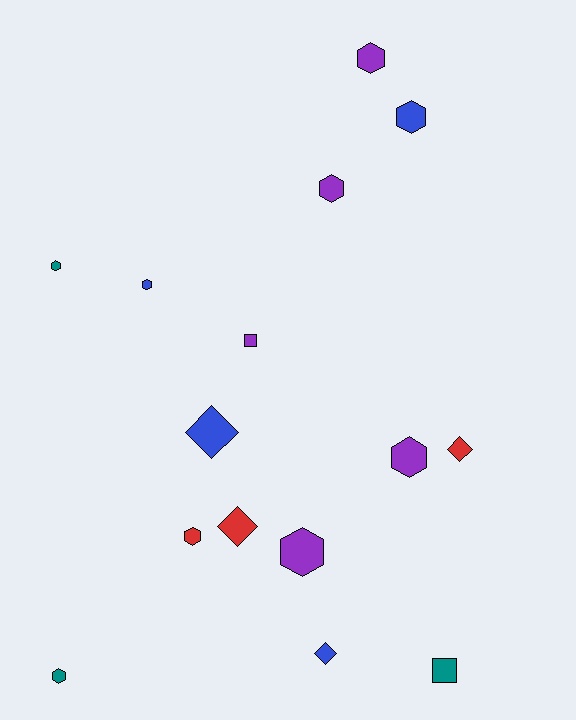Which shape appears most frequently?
Hexagon, with 9 objects.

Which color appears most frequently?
Purple, with 5 objects.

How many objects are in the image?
There are 15 objects.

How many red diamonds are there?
There are 2 red diamonds.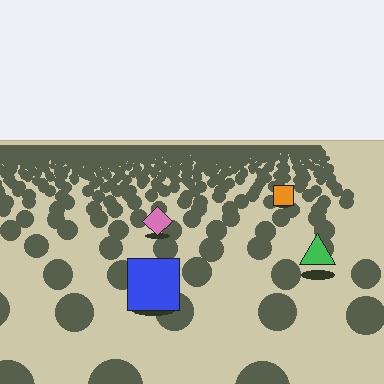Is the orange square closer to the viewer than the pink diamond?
No. The pink diamond is closer — you can tell from the texture gradient: the ground texture is coarser near it.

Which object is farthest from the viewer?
The orange square is farthest from the viewer. It appears smaller and the ground texture around it is denser.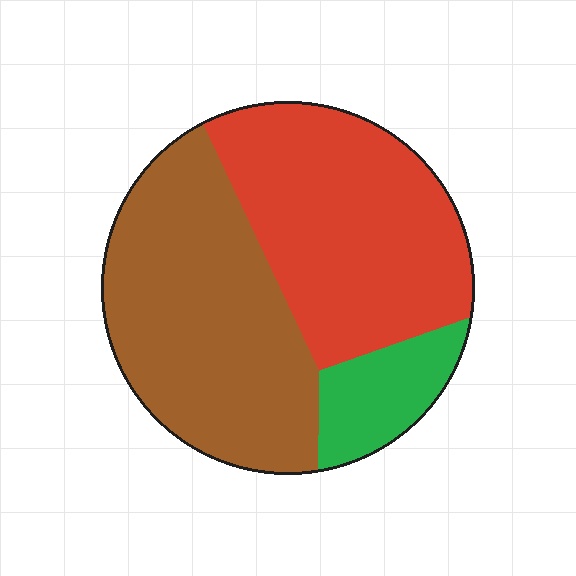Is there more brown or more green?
Brown.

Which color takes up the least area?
Green, at roughly 10%.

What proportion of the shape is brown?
Brown covers 46% of the shape.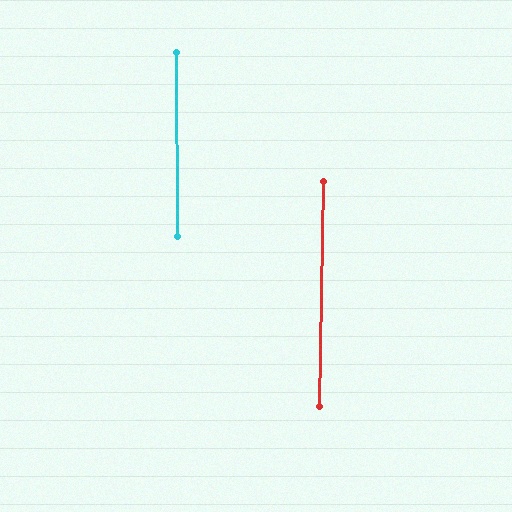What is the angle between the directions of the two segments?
Approximately 1 degree.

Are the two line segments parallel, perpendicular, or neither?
Parallel — their directions differ by only 1.5°.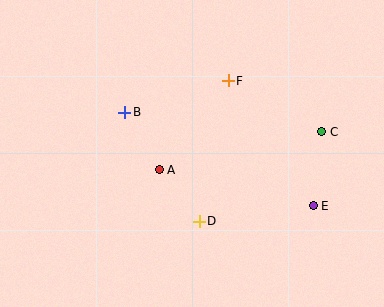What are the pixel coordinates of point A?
Point A is at (159, 170).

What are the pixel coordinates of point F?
Point F is at (228, 81).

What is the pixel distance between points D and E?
The distance between D and E is 115 pixels.